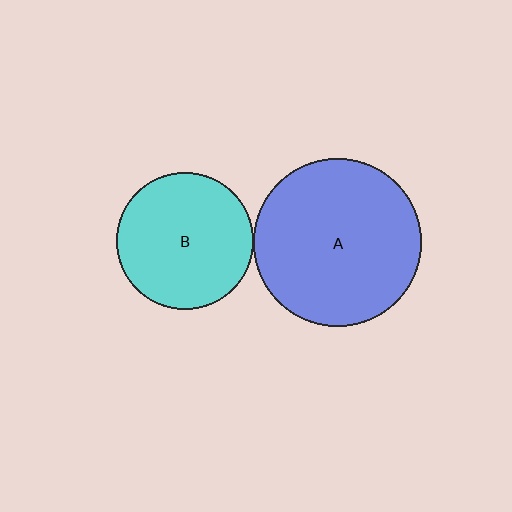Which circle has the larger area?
Circle A (blue).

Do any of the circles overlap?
No, none of the circles overlap.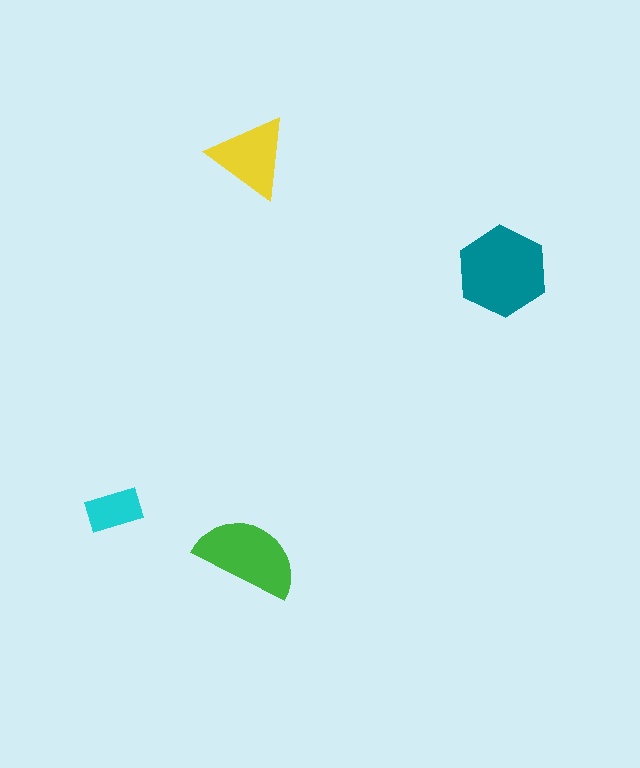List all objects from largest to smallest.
The teal hexagon, the green semicircle, the yellow triangle, the cyan rectangle.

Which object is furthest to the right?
The teal hexagon is rightmost.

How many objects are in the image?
There are 4 objects in the image.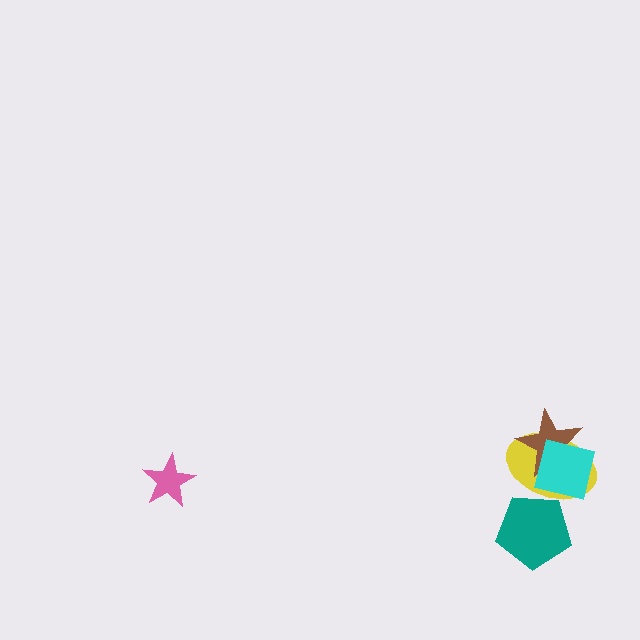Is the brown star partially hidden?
Yes, it is partially covered by another shape.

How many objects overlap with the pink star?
0 objects overlap with the pink star.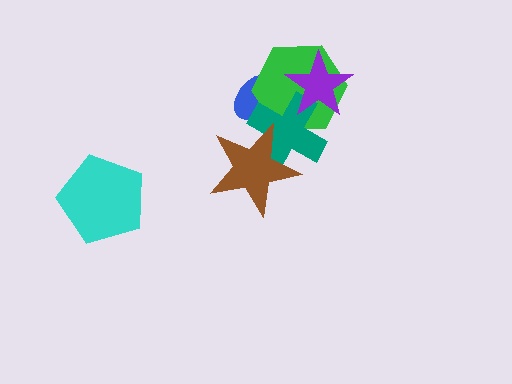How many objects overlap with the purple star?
2 objects overlap with the purple star.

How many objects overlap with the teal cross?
4 objects overlap with the teal cross.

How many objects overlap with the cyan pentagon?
0 objects overlap with the cyan pentagon.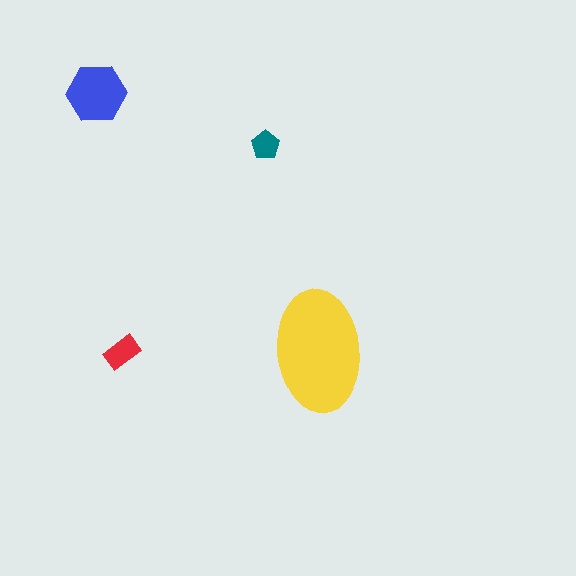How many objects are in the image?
There are 4 objects in the image.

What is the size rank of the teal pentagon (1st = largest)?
4th.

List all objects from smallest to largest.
The teal pentagon, the red rectangle, the blue hexagon, the yellow ellipse.